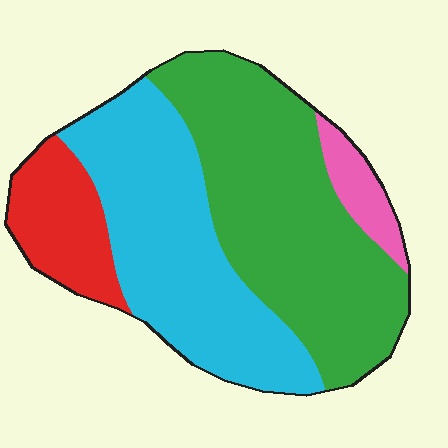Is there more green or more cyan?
Green.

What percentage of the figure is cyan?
Cyan takes up about three eighths (3/8) of the figure.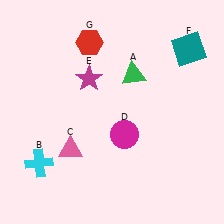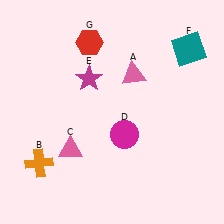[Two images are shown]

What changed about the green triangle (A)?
In Image 1, A is green. In Image 2, it changed to pink.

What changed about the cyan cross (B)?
In Image 1, B is cyan. In Image 2, it changed to orange.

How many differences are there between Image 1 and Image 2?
There are 2 differences between the two images.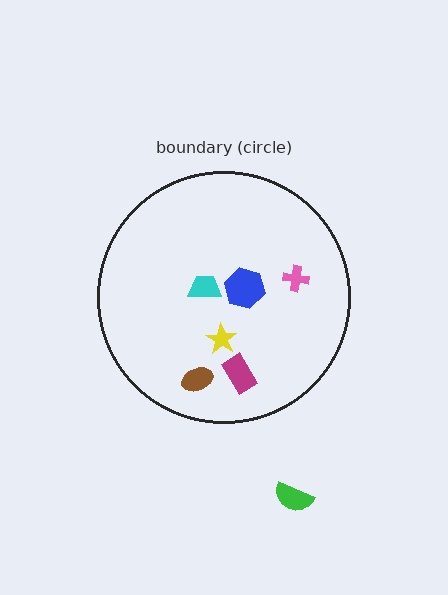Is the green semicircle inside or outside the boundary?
Outside.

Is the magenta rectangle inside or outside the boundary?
Inside.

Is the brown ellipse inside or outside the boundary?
Inside.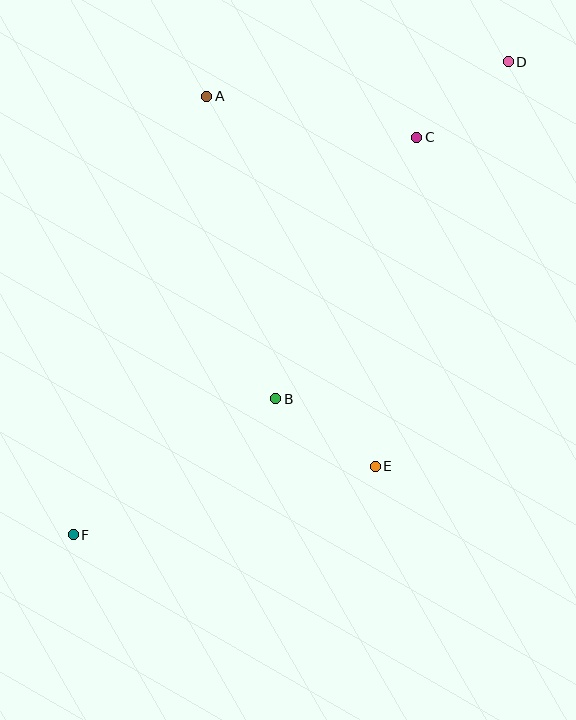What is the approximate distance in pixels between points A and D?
The distance between A and D is approximately 304 pixels.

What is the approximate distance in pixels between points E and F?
The distance between E and F is approximately 310 pixels.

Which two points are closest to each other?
Points C and D are closest to each other.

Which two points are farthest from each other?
Points D and F are farthest from each other.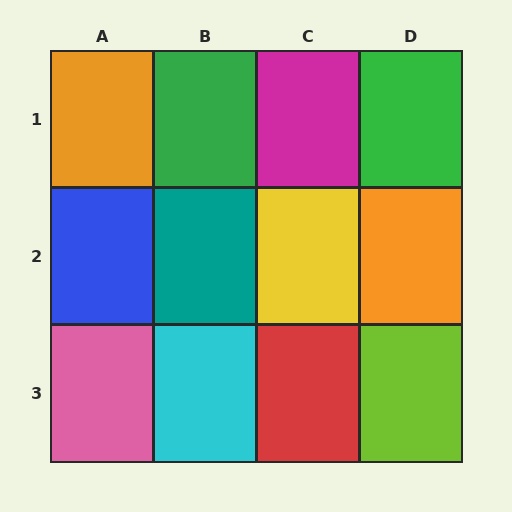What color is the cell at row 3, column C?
Red.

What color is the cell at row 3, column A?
Pink.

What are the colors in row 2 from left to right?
Blue, teal, yellow, orange.